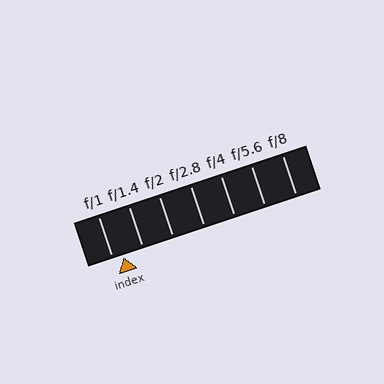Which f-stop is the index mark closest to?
The index mark is closest to f/1.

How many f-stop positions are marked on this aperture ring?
There are 7 f-stop positions marked.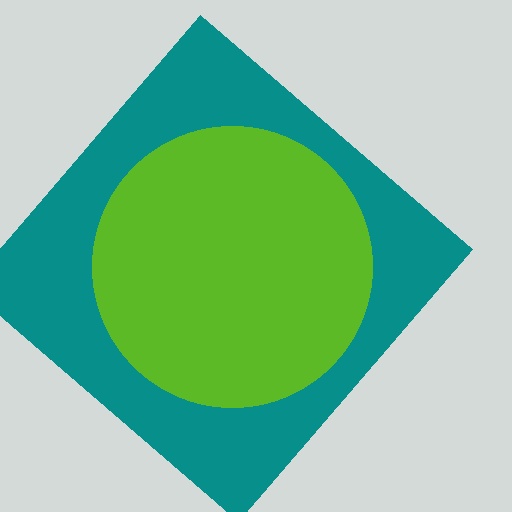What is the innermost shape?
The lime circle.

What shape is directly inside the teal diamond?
The lime circle.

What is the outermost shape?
The teal diamond.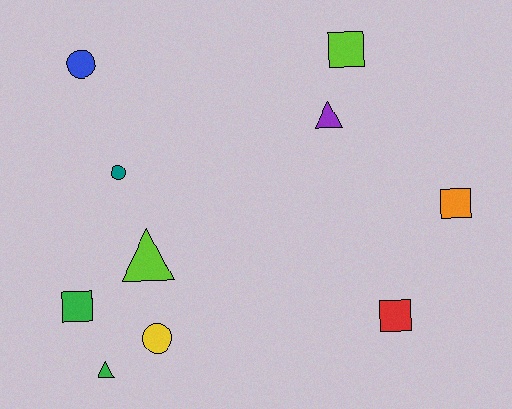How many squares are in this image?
There are 4 squares.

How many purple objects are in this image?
There is 1 purple object.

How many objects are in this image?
There are 10 objects.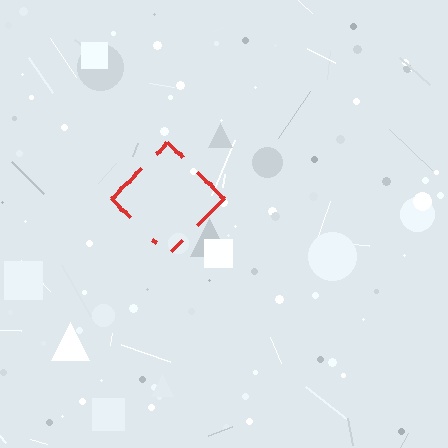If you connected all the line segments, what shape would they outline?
They would outline a diamond.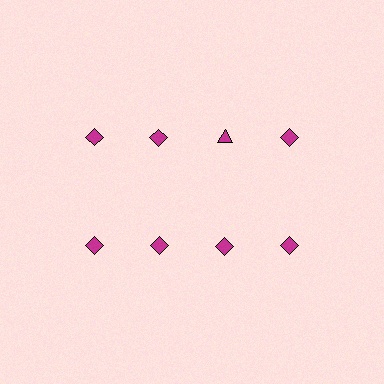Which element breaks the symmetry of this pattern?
The magenta triangle in the top row, center column breaks the symmetry. All other shapes are magenta diamonds.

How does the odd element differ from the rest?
It has a different shape: triangle instead of diamond.